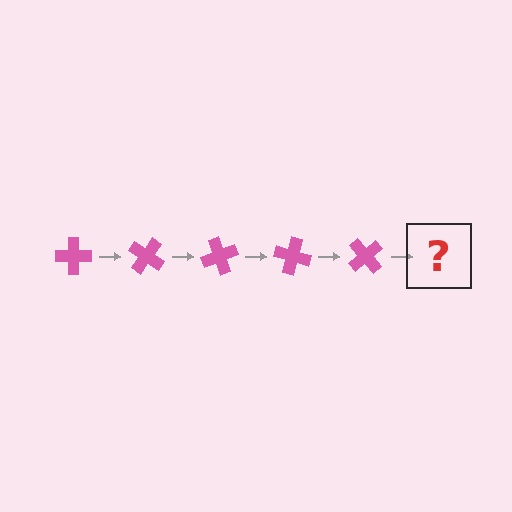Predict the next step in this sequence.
The next step is a pink cross rotated 175 degrees.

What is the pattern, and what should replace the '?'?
The pattern is that the cross rotates 35 degrees each step. The '?' should be a pink cross rotated 175 degrees.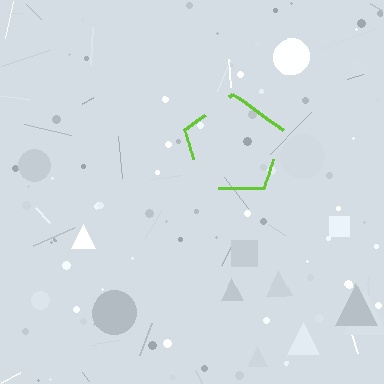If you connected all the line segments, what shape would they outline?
They would outline a pentagon.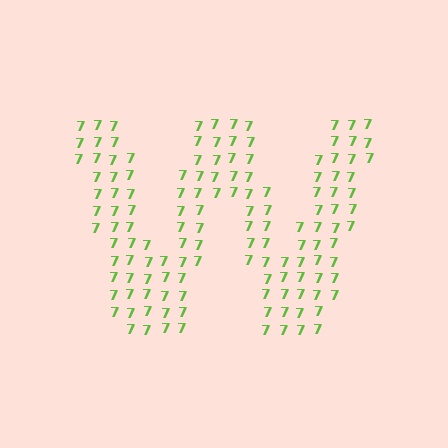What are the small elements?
The small elements are digit 7's.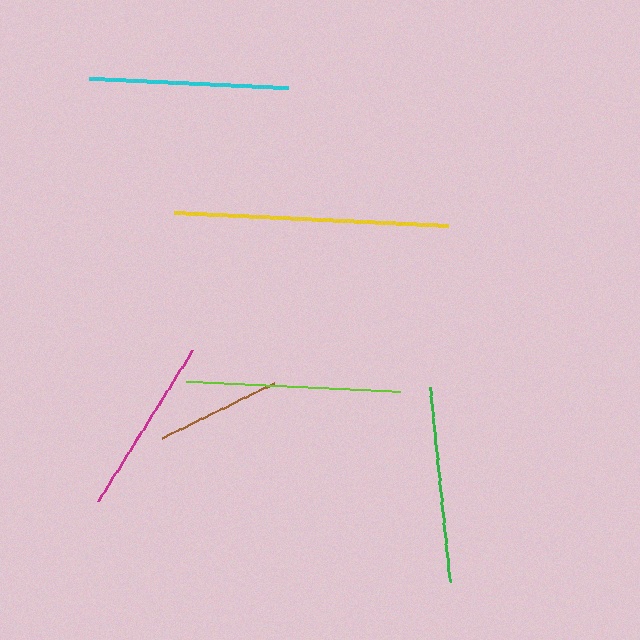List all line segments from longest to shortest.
From longest to shortest: yellow, lime, cyan, green, magenta, brown.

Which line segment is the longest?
The yellow line is the longest at approximately 274 pixels.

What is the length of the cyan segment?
The cyan segment is approximately 199 pixels long.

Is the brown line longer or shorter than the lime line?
The lime line is longer than the brown line.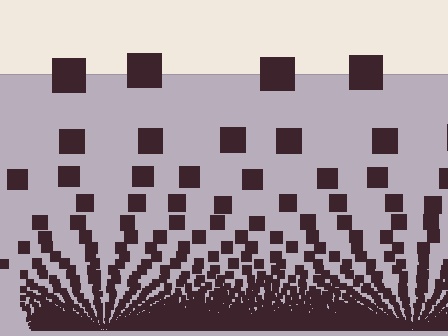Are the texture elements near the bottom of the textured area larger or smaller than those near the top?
Smaller. The gradient is inverted — elements near the bottom are smaller and denser.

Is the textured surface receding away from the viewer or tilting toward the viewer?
The surface appears to tilt toward the viewer. Texture elements get larger and sparser toward the top.